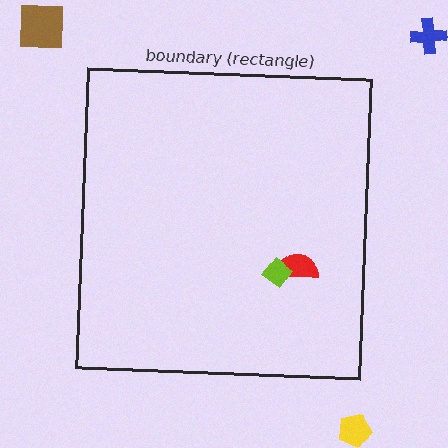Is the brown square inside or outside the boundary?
Outside.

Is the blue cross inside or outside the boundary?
Outside.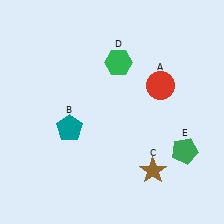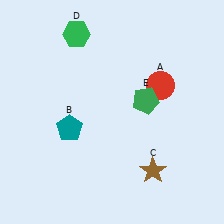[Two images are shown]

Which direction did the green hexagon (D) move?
The green hexagon (D) moved left.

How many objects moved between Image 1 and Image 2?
2 objects moved between the two images.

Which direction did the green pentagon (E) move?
The green pentagon (E) moved up.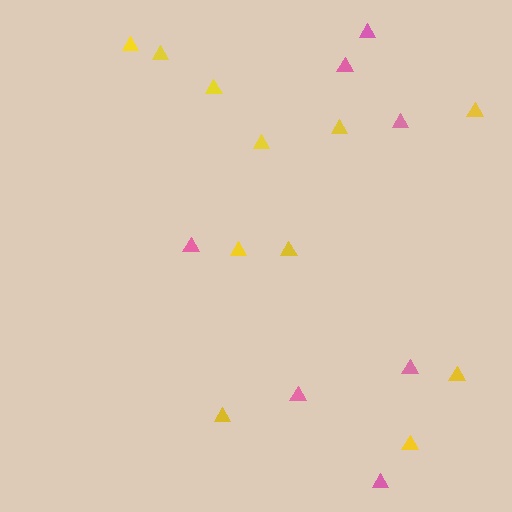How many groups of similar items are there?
There are 2 groups: one group of pink triangles (7) and one group of yellow triangles (11).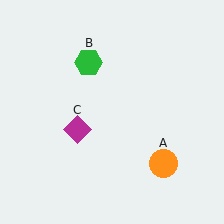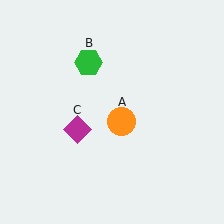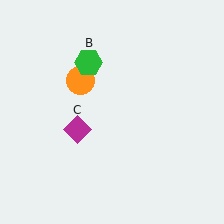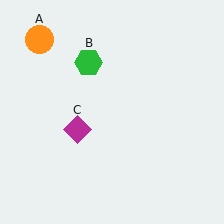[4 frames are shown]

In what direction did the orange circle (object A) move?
The orange circle (object A) moved up and to the left.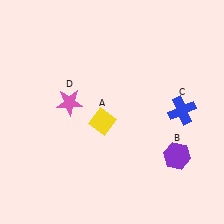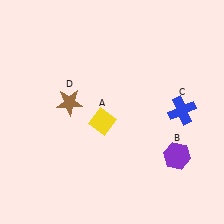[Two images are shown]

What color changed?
The star (D) changed from pink in Image 1 to brown in Image 2.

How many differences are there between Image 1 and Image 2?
There is 1 difference between the two images.